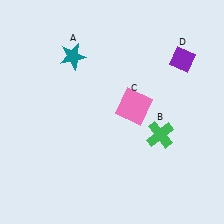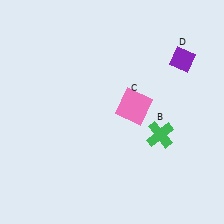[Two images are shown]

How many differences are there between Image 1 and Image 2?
There is 1 difference between the two images.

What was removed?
The teal star (A) was removed in Image 2.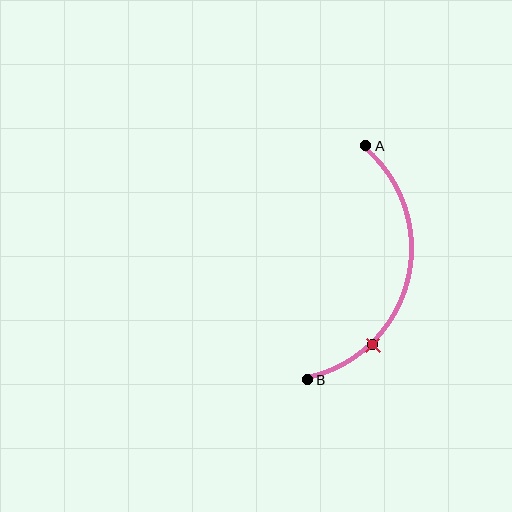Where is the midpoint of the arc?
The arc midpoint is the point on the curve farthest from the straight line joining A and B. It sits to the right of that line.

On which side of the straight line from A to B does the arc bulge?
The arc bulges to the right of the straight line connecting A and B.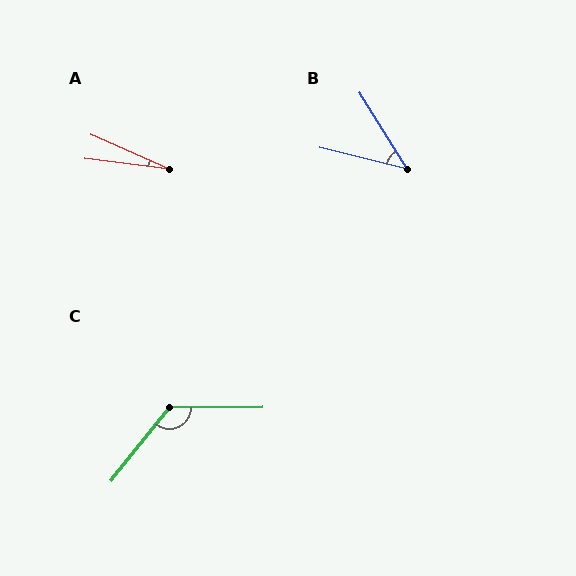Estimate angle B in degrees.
Approximately 44 degrees.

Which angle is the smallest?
A, at approximately 17 degrees.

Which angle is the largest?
C, at approximately 129 degrees.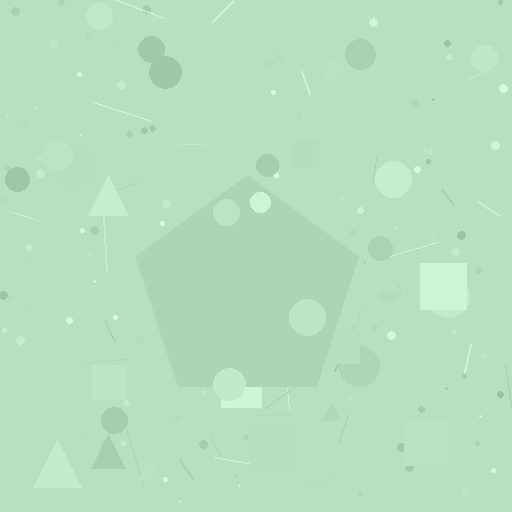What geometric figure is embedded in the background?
A pentagon is embedded in the background.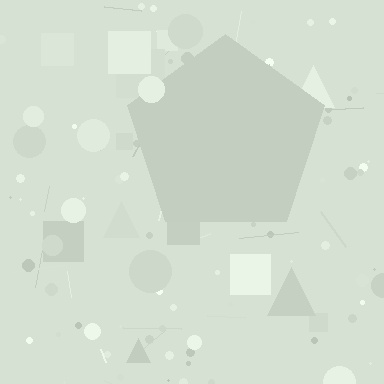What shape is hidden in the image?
A pentagon is hidden in the image.